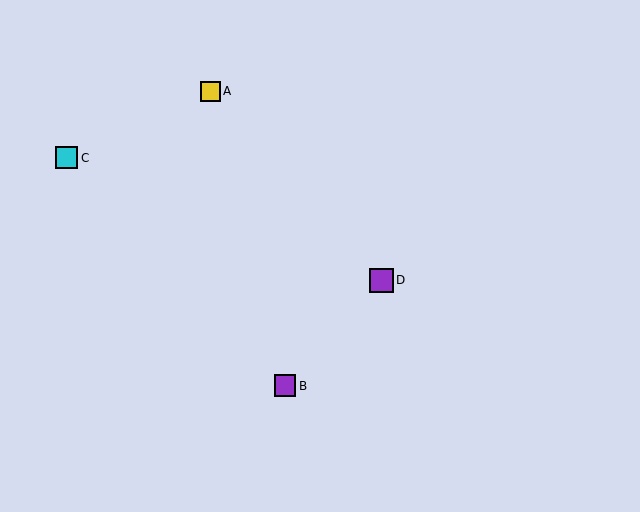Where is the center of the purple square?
The center of the purple square is at (381, 280).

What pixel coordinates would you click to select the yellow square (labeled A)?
Click at (210, 91) to select the yellow square A.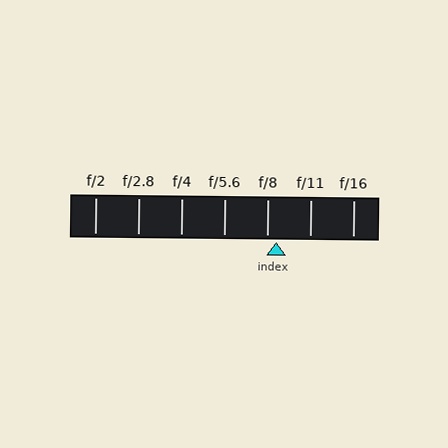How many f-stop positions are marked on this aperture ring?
There are 7 f-stop positions marked.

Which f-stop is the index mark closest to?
The index mark is closest to f/8.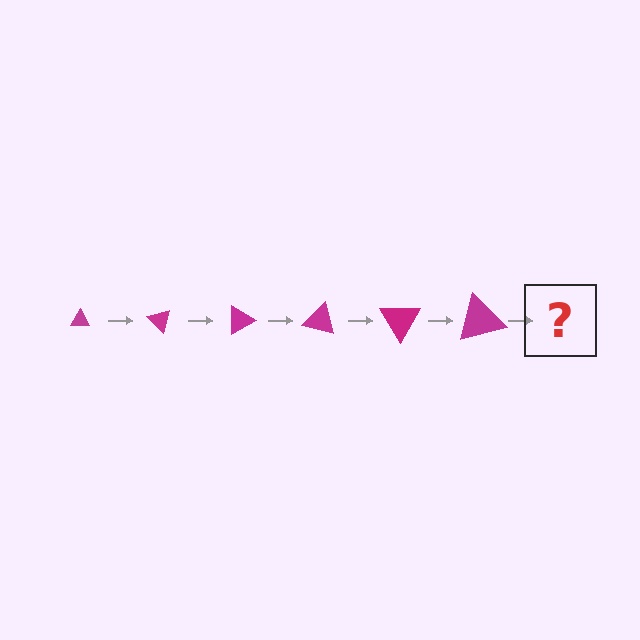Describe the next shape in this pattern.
It should be a triangle, larger than the previous one and rotated 270 degrees from the start.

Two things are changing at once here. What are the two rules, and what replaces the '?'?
The two rules are that the triangle grows larger each step and it rotates 45 degrees each step. The '?' should be a triangle, larger than the previous one and rotated 270 degrees from the start.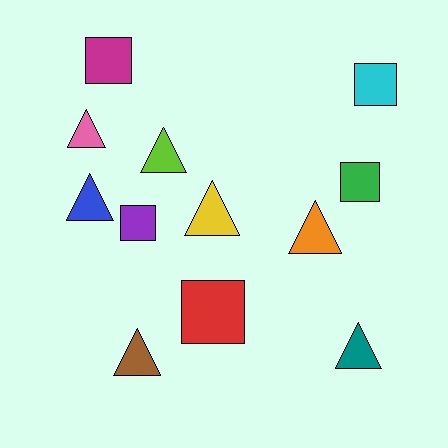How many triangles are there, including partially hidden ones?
There are 7 triangles.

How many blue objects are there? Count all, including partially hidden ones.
There is 1 blue object.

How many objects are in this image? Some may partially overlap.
There are 12 objects.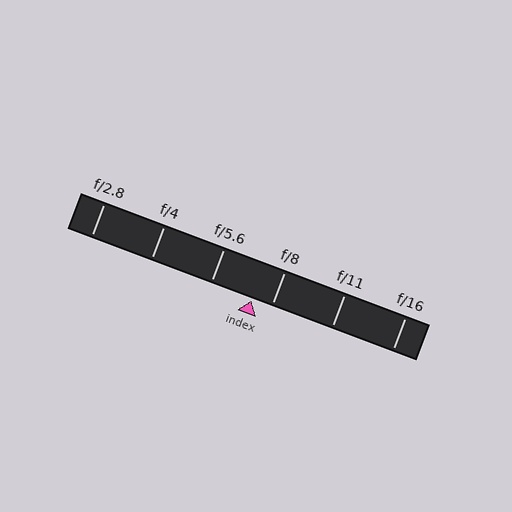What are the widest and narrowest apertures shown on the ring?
The widest aperture shown is f/2.8 and the narrowest is f/16.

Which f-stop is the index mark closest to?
The index mark is closest to f/8.